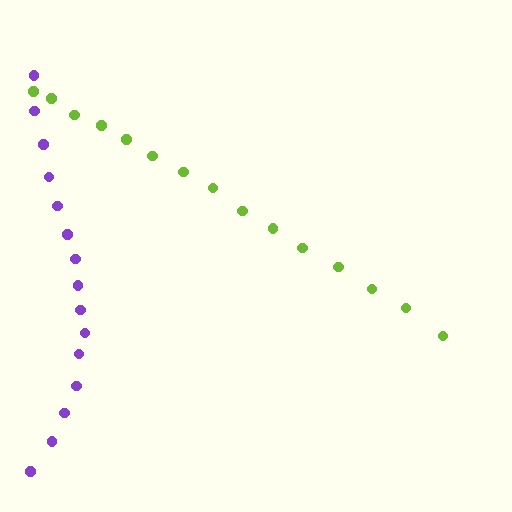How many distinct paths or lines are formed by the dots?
There are 2 distinct paths.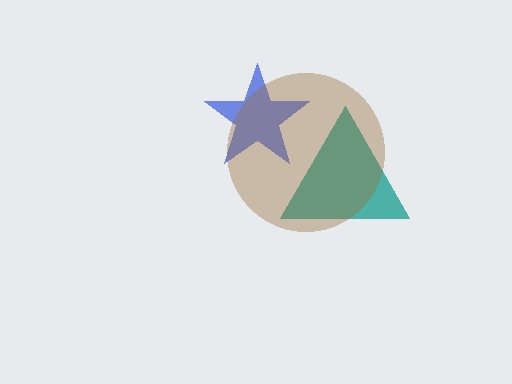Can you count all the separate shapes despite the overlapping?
Yes, there are 3 separate shapes.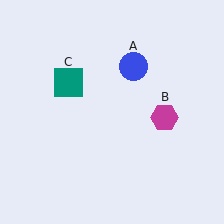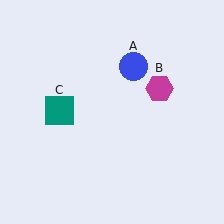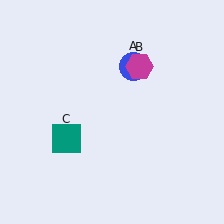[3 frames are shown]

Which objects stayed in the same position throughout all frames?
Blue circle (object A) remained stationary.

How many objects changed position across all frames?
2 objects changed position: magenta hexagon (object B), teal square (object C).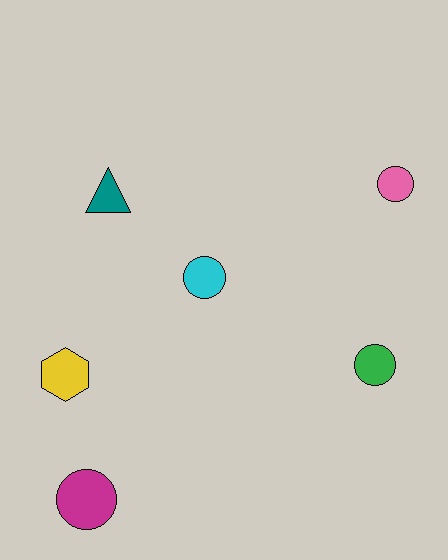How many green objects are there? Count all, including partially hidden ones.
There is 1 green object.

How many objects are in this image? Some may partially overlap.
There are 6 objects.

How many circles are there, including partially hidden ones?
There are 4 circles.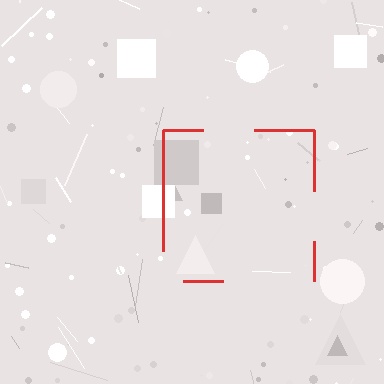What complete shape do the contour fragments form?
The contour fragments form a square.